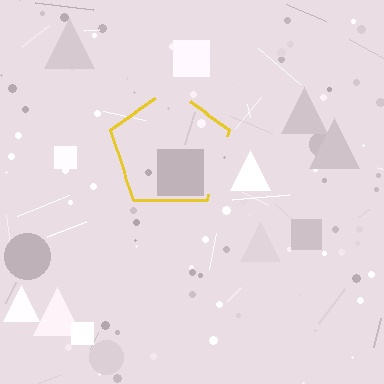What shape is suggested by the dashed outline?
The dashed outline suggests a pentagon.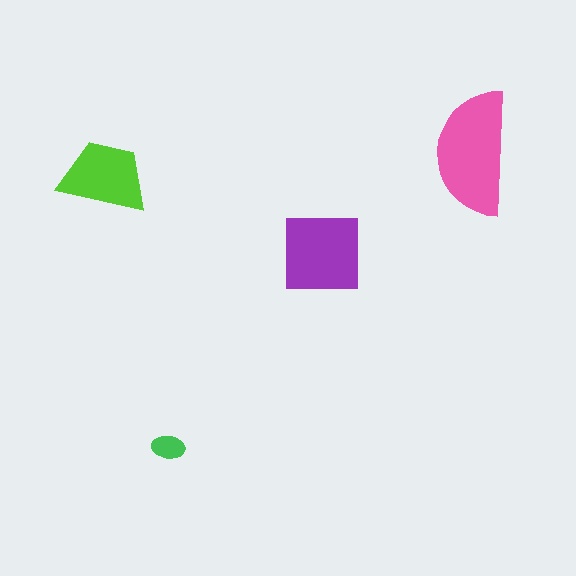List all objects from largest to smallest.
The pink semicircle, the purple square, the lime trapezoid, the green ellipse.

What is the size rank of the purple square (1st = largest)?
2nd.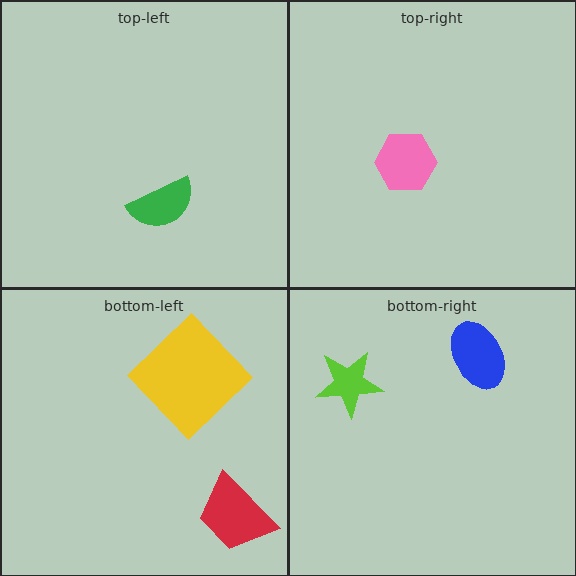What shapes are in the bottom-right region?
The blue ellipse, the lime star.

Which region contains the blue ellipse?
The bottom-right region.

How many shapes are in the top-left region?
1.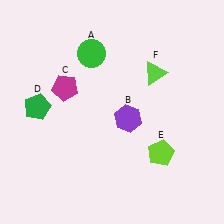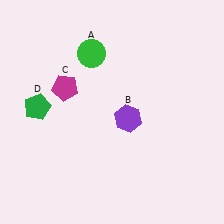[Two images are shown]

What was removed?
The lime pentagon (E), the lime triangle (F) were removed in Image 2.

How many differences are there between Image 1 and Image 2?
There are 2 differences between the two images.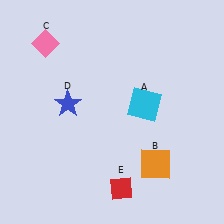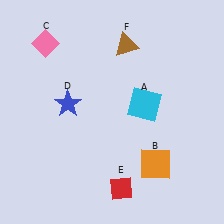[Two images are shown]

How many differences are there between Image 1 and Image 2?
There is 1 difference between the two images.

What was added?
A brown triangle (F) was added in Image 2.